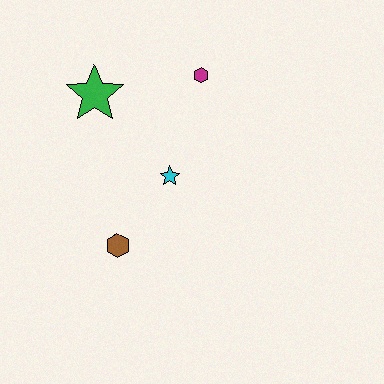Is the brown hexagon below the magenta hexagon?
Yes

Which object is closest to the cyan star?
The brown hexagon is closest to the cyan star.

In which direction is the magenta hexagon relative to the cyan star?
The magenta hexagon is above the cyan star.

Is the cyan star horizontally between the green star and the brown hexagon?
No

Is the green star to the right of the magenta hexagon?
No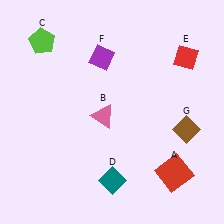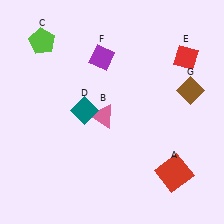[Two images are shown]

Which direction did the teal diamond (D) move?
The teal diamond (D) moved up.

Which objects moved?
The objects that moved are: the teal diamond (D), the brown diamond (G).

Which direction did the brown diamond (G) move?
The brown diamond (G) moved up.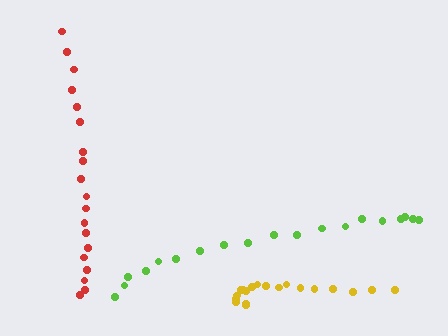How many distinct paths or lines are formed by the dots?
There are 3 distinct paths.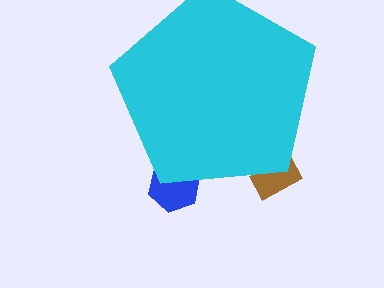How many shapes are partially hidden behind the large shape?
3 shapes are partially hidden.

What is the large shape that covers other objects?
A cyan pentagon.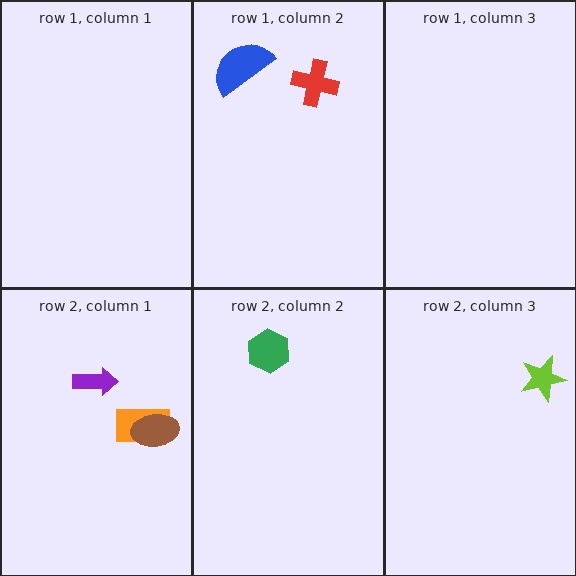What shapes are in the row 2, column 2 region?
The green hexagon.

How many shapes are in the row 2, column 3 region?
1.